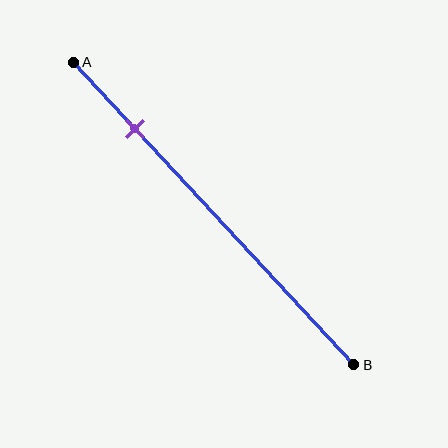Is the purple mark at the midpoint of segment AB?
No, the mark is at about 20% from A, not at the 50% midpoint.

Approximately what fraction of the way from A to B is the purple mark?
The purple mark is approximately 20% of the way from A to B.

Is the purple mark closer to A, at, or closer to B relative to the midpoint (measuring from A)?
The purple mark is closer to point A than the midpoint of segment AB.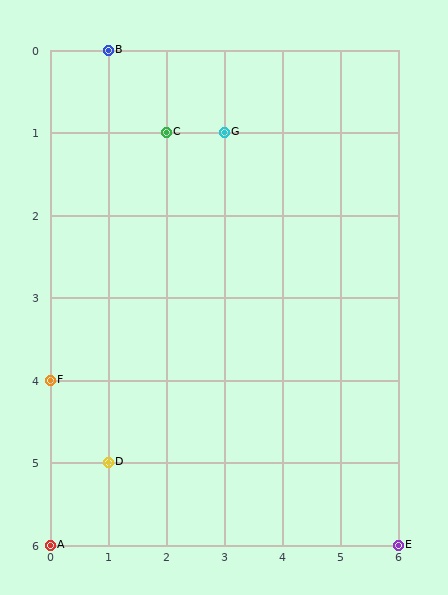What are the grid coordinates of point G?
Point G is at grid coordinates (3, 1).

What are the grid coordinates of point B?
Point B is at grid coordinates (1, 0).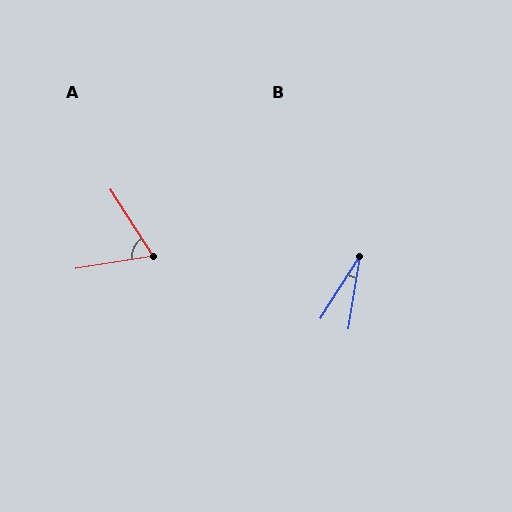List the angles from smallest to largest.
B (23°), A (67°).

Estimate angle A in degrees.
Approximately 67 degrees.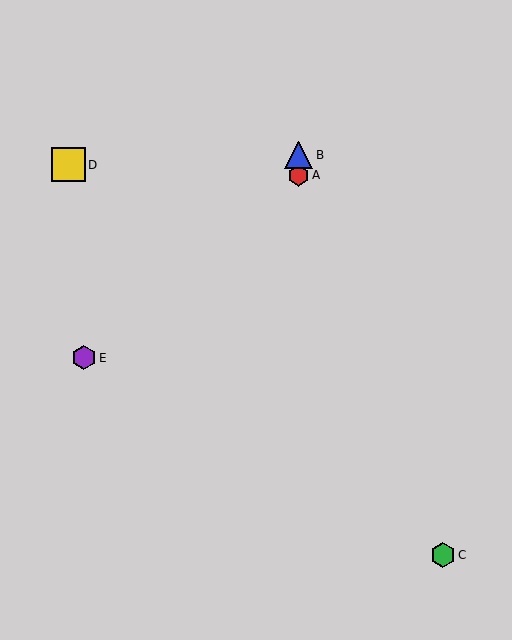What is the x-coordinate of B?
Object B is at x≈299.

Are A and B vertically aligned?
Yes, both are at x≈299.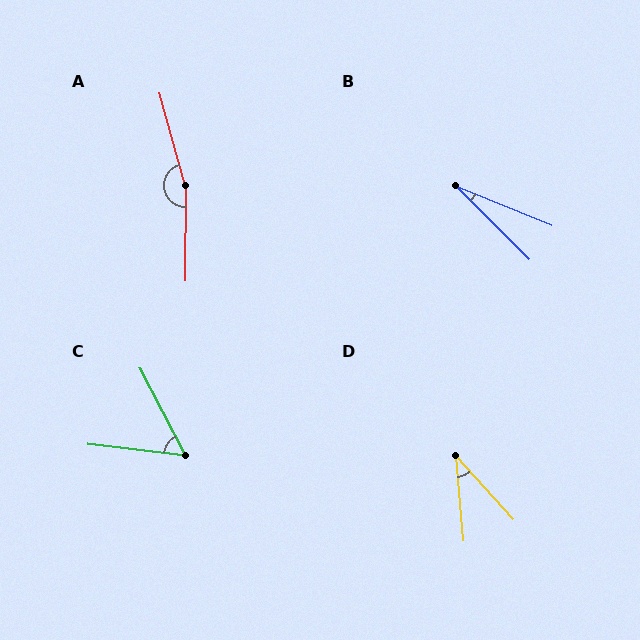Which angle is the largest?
A, at approximately 164 degrees.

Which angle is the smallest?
B, at approximately 22 degrees.